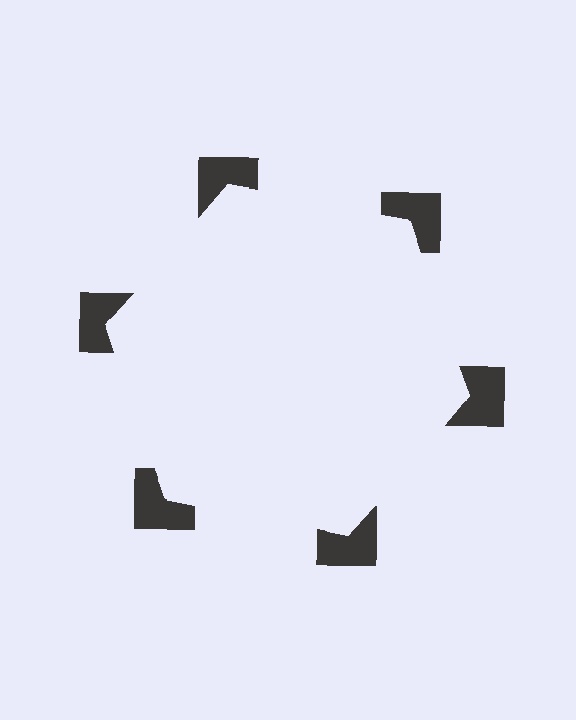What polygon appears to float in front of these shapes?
An illusory hexagon — its edges are inferred from the aligned wedge cuts in the notched squares, not physically drawn.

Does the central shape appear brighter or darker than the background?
It typically appears slightly brighter than the background, even though no actual brightness change is drawn.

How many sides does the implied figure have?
6 sides.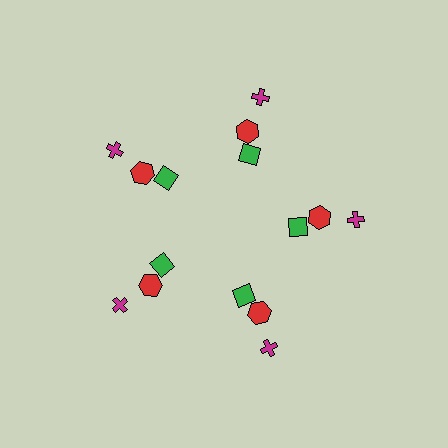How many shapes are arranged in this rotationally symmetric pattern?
There are 15 shapes, arranged in 5 groups of 3.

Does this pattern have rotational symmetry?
Yes, this pattern has 5-fold rotational symmetry. It looks the same after rotating 72 degrees around the center.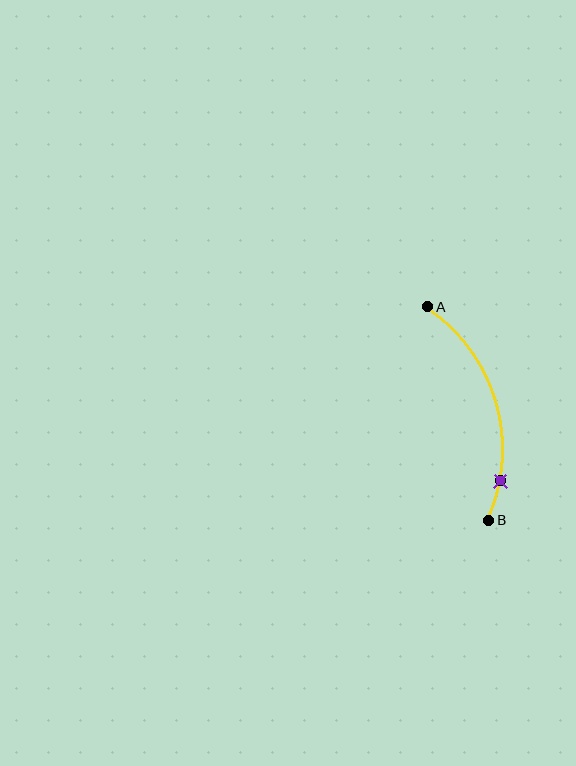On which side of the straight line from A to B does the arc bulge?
The arc bulges to the right of the straight line connecting A and B.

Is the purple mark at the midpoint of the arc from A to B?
No. The purple mark lies on the arc but is closer to endpoint B. The arc midpoint would be at the point on the curve equidistant along the arc from both A and B.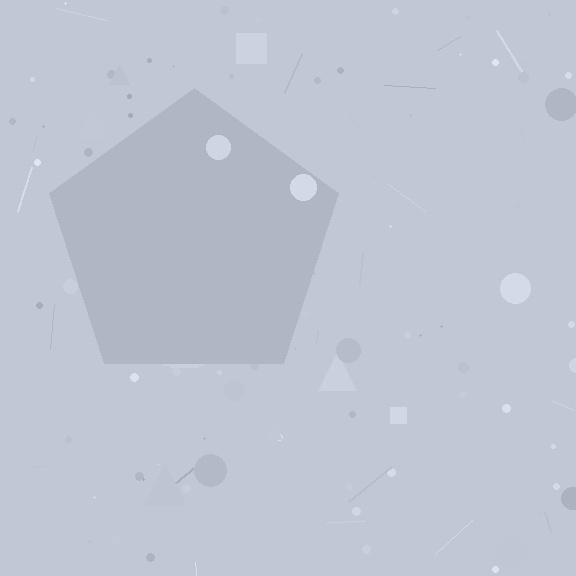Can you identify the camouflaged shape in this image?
The camouflaged shape is a pentagon.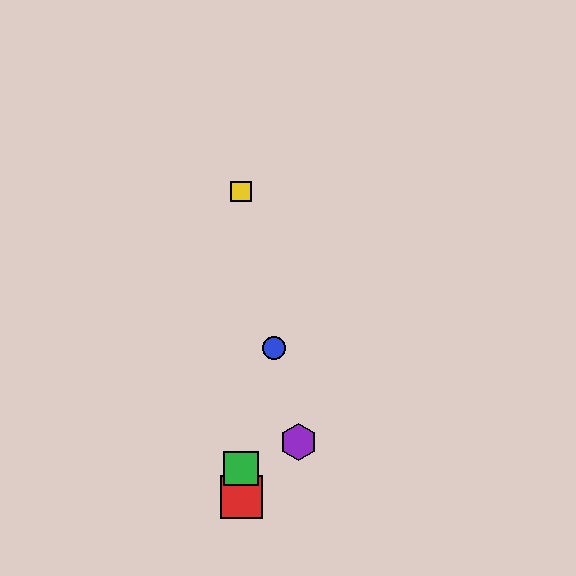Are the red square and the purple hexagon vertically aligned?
No, the red square is at x≈241 and the purple hexagon is at x≈298.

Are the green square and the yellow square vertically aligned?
Yes, both are at x≈241.